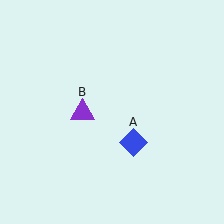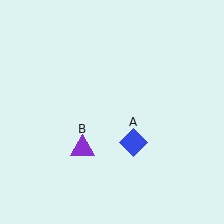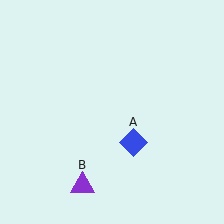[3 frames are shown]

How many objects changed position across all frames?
1 object changed position: purple triangle (object B).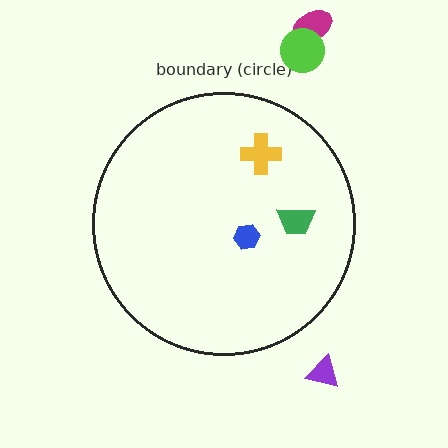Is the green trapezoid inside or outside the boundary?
Inside.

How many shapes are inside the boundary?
3 inside, 3 outside.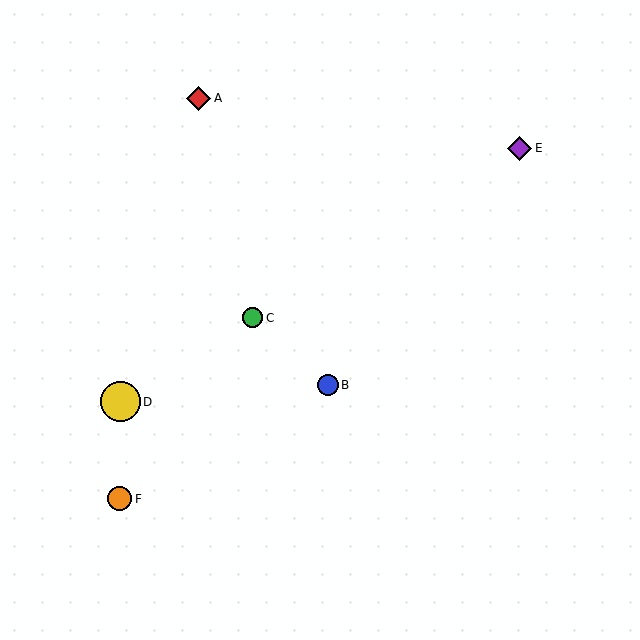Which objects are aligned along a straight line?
Objects C, D, E are aligned along a straight line.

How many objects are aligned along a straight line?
3 objects (C, D, E) are aligned along a straight line.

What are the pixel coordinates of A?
Object A is at (199, 98).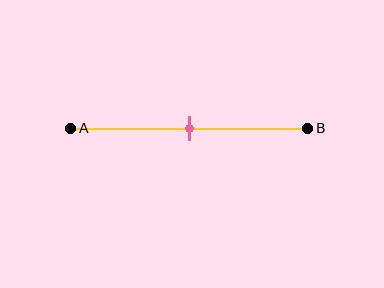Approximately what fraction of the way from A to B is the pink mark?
The pink mark is approximately 50% of the way from A to B.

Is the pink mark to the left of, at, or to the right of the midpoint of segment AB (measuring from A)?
The pink mark is approximately at the midpoint of segment AB.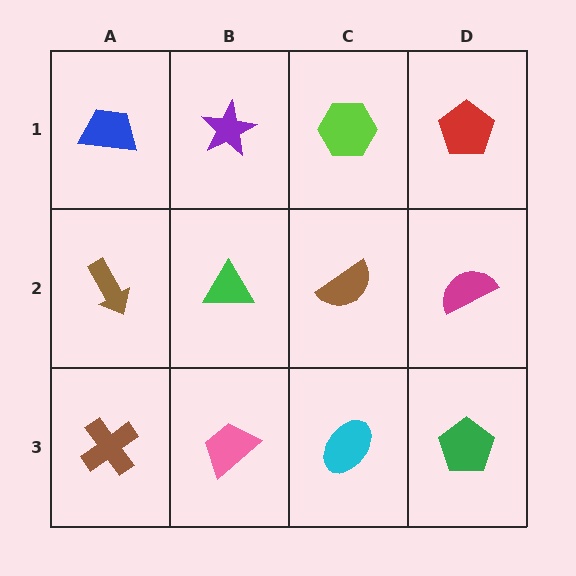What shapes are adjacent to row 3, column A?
A brown arrow (row 2, column A), a pink trapezoid (row 3, column B).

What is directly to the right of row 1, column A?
A purple star.